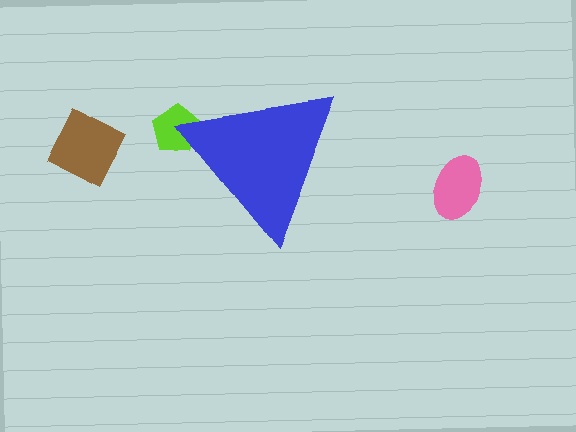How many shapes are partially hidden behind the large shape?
1 shape is partially hidden.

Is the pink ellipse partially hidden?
No, the pink ellipse is fully visible.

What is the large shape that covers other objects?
A blue triangle.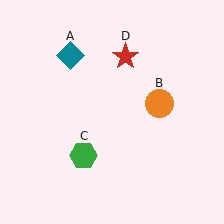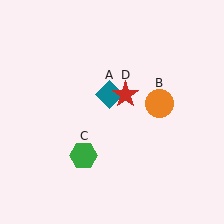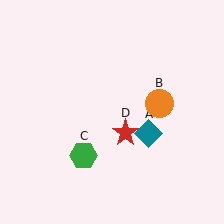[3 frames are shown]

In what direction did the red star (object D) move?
The red star (object D) moved down.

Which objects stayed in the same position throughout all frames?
Orange circle (object B) and green hexagon (object C) remained stationary.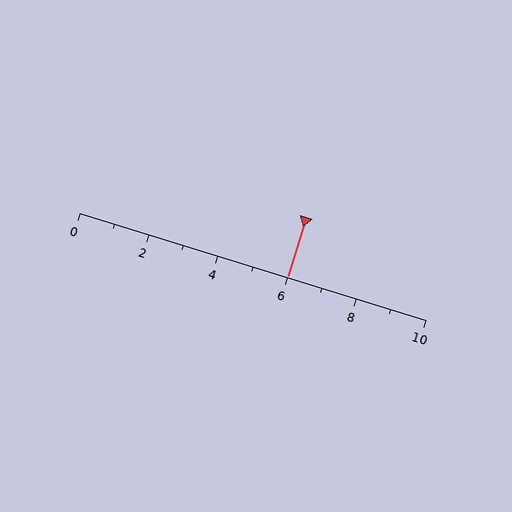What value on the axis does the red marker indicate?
The marker indicates approximately 6.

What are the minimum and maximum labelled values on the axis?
The axis runs from 0 to 10.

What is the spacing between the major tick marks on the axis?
The major ticks are spaced 2 apart.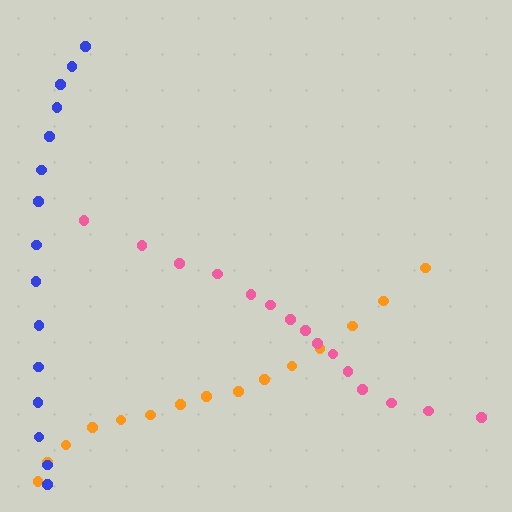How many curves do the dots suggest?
There are 3 distinct paths.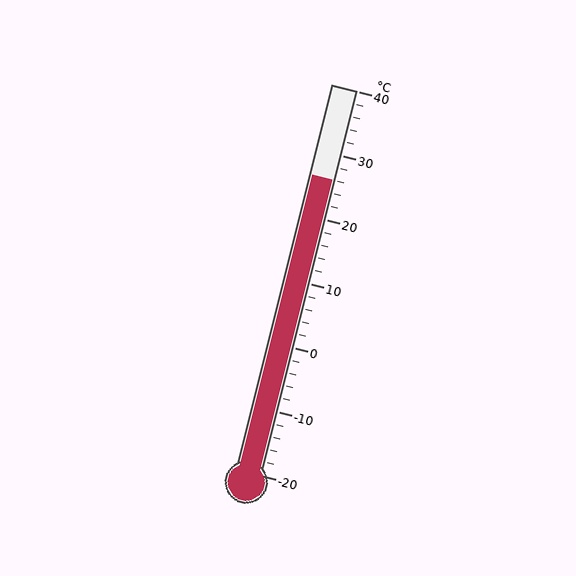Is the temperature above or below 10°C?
The temperature is above 10°C.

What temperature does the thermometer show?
The thermometer shows approximately 26°C.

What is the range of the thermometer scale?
The thermometer scale ranges from -20°C to 40°C.